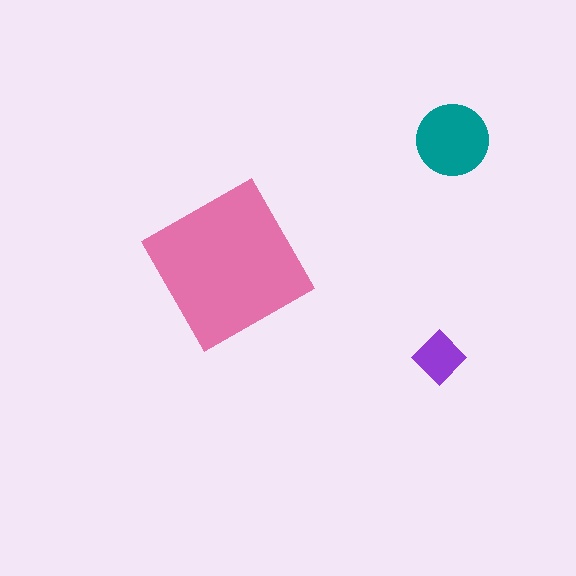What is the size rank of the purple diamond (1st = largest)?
3rd.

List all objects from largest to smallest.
The pink square, the teal circle, the purple diamond.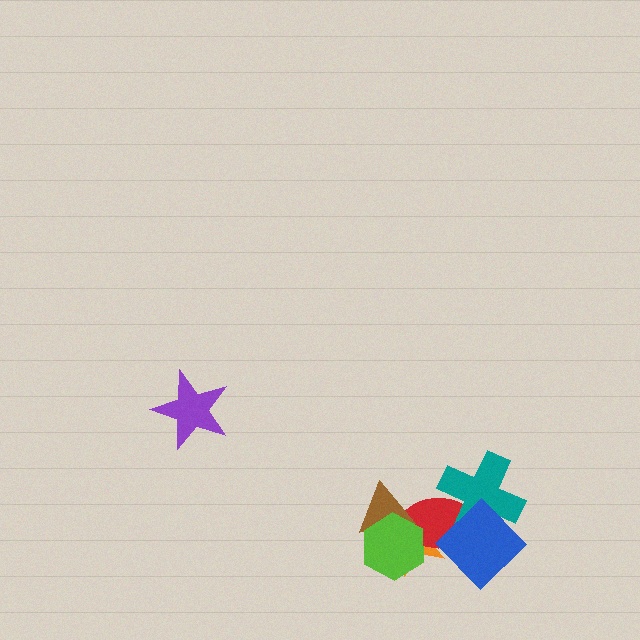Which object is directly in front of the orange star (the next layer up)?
The red ellipse is directly in front of the orange star.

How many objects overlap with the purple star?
0 objects overlap with the purple star.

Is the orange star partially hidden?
Yes, it is partially covered by another shape.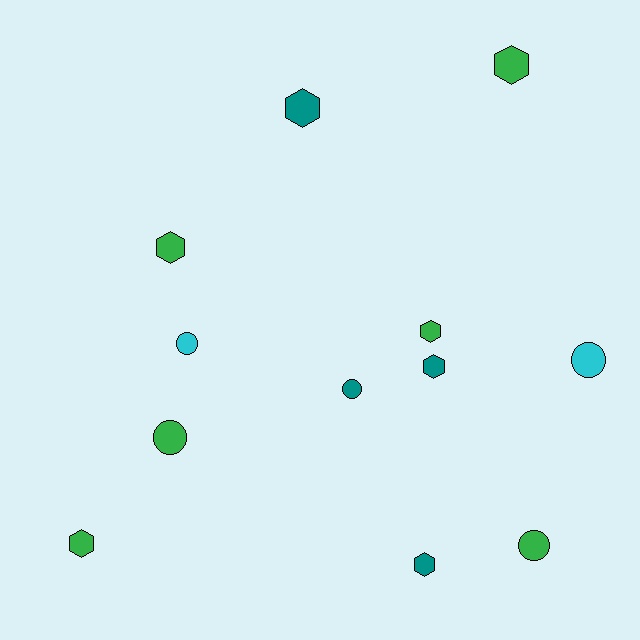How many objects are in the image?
There are 12 objects.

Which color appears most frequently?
Green, with 6 objects.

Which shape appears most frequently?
Hexagon, with 7 objects.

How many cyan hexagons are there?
There are no cyan hexagons.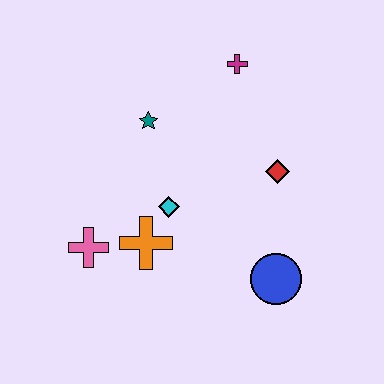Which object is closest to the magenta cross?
The teal star is closest to the magenta cross.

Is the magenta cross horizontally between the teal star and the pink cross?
No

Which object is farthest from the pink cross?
The magenta cross is farthest from the pink cross.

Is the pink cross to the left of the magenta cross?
Yes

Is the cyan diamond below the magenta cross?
Yes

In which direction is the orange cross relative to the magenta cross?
The orange cross is below the magenta cross.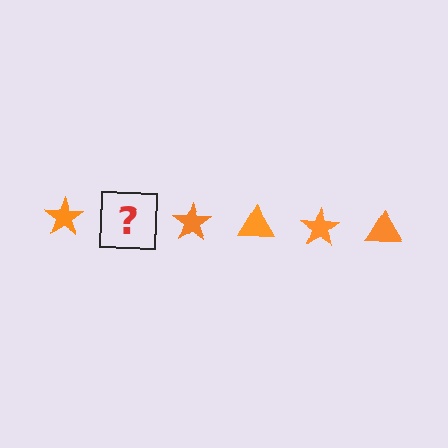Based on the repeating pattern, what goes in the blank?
The blank should be an orange triangle.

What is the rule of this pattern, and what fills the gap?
The rule is that the pattern cycles through star, triangle shapes in orange. The gap should be filled with an orange triangle.